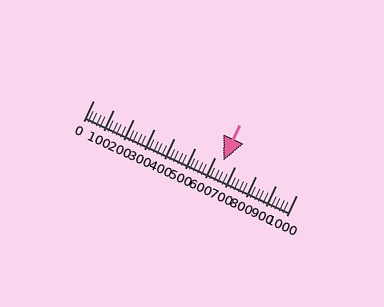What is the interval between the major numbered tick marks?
The major tick marks are spaced 100 units apart.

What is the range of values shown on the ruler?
The ruler shows values from 0 to 1000.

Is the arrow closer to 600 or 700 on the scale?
The arrow is closer to 600.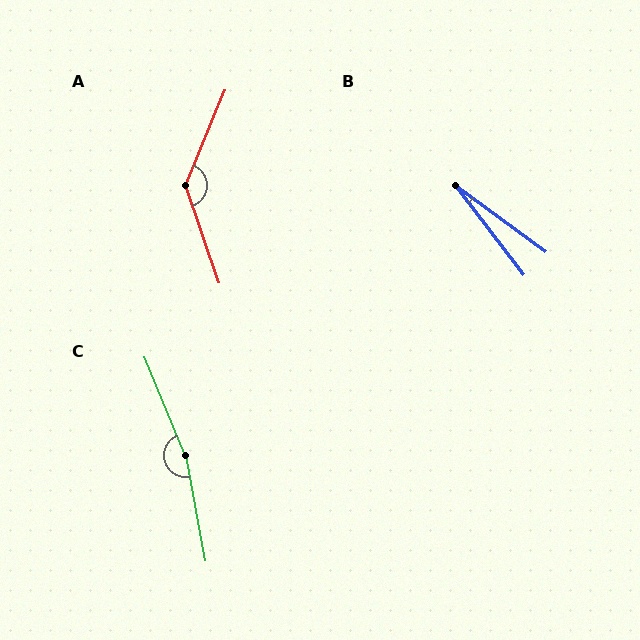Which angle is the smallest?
B, at approximately 16 degrees.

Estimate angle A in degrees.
Approximately 138 degrees.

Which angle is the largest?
C, at approximately 168 degrees.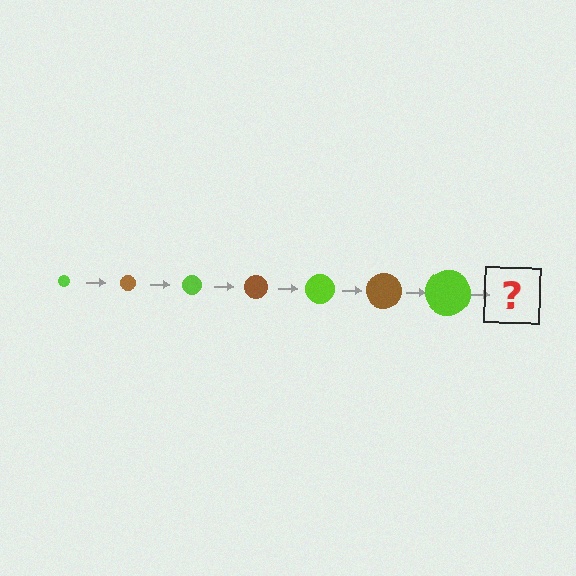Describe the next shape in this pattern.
It should be a brown circle, larger than the previous one.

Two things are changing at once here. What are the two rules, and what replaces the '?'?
The two rules are that the circle grows larger each step and the color cycles through lime and brown. The '?' should be a brown circle, larger than the previous one.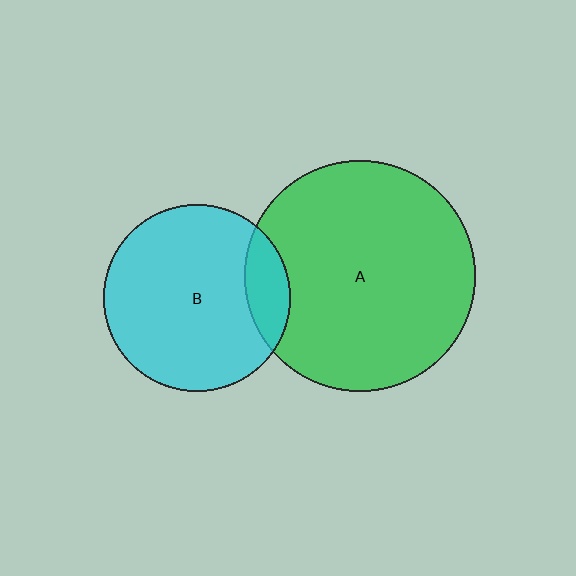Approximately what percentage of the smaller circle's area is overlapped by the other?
Approximately 15%.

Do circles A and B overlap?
Yes.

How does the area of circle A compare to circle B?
Approximately 1.5 times.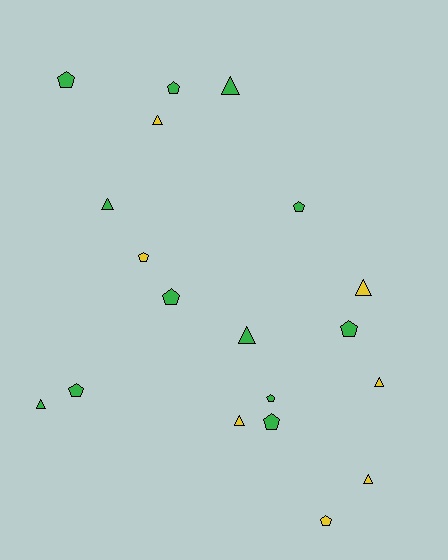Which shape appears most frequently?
Pentagon, with 10 objects.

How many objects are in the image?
There are 19 objects.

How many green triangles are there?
There are 4 green triangles.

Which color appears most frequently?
Green, with 12 objects.